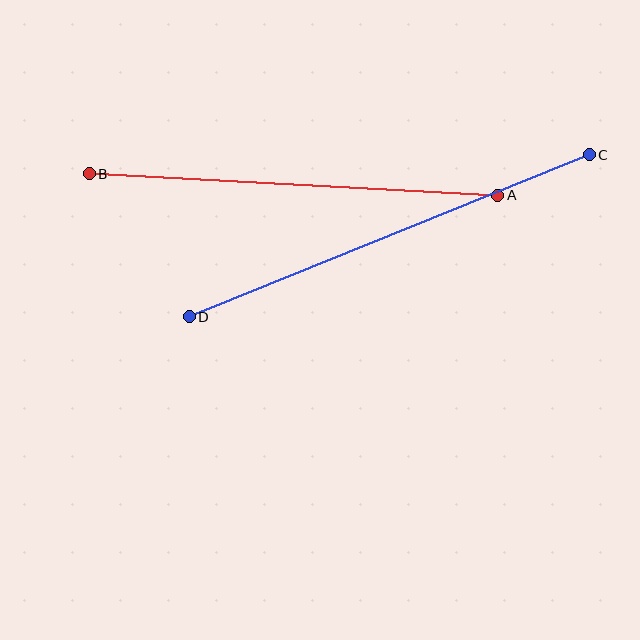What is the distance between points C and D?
The distance is approximately 431 pixels.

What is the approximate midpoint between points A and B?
The midpoint is at approximately (293, 184) pixels.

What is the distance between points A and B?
The distance is approximately 409 pixels.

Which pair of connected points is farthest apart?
Points C and D are farthest apart.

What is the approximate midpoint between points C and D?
The midpoint is at approximately (389, 236) pixels.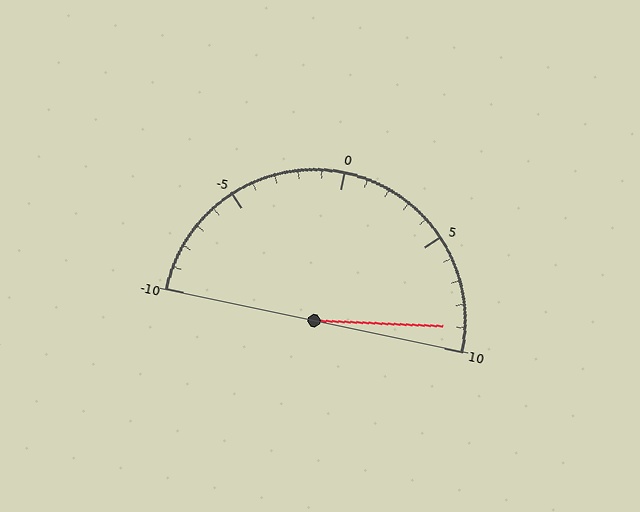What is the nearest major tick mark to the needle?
The nearest major tick mark is 10.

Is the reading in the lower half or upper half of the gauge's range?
The reading is in the upper half of the range (-10 to 10).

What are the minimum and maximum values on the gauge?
The gauge ranges from -10 to 10.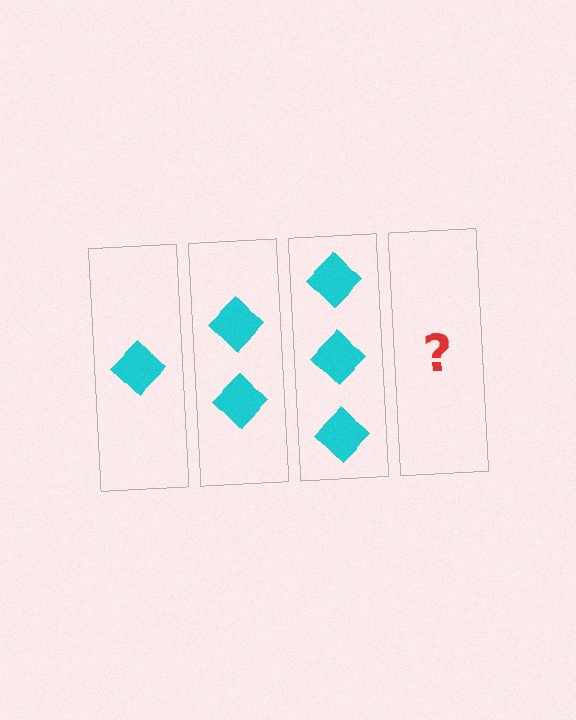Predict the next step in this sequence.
The next step is 4 diamonds.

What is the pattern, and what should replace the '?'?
The pattern is that each step adds one more diamond. The '?' should be 4 diamonds.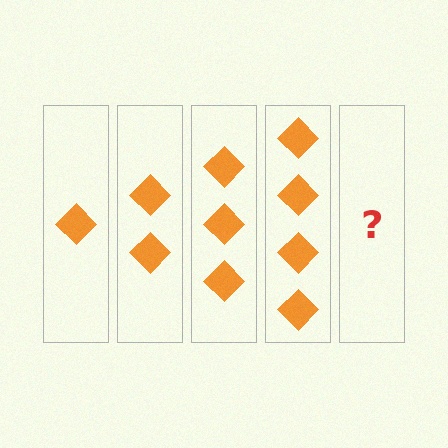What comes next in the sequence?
The next element should be 5 diamonds.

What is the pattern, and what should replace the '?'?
The pattern is that each step adds one more diamond. The '?' should be 5 diamonds.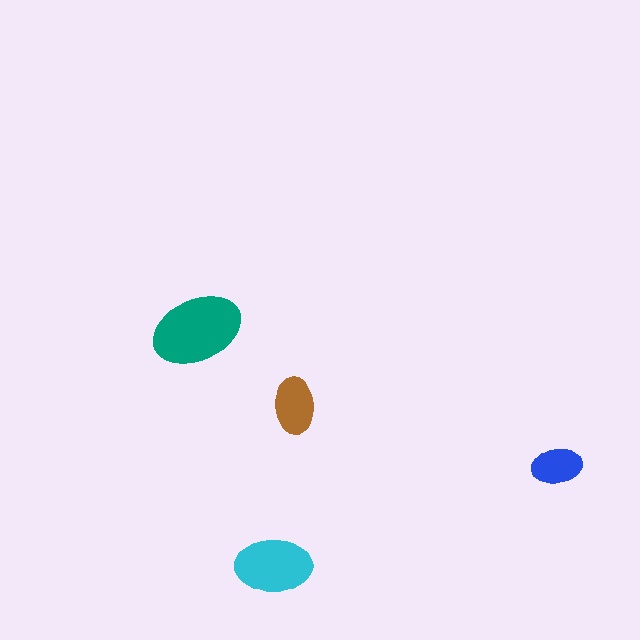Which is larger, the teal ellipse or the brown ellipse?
The teal one.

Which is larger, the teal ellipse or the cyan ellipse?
The teal one.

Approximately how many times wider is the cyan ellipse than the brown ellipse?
About 1.5 times wider.